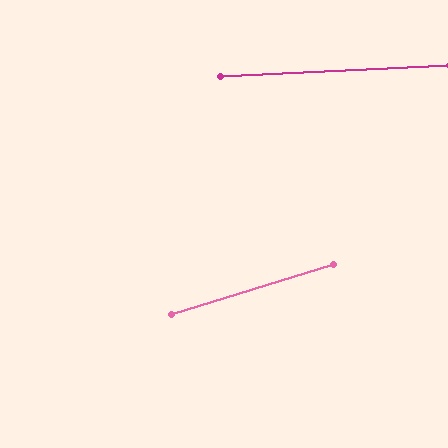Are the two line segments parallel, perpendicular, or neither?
Neither parallel nor perpendicular — they differ by about 14°.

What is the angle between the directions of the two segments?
Approximately 14 degrees.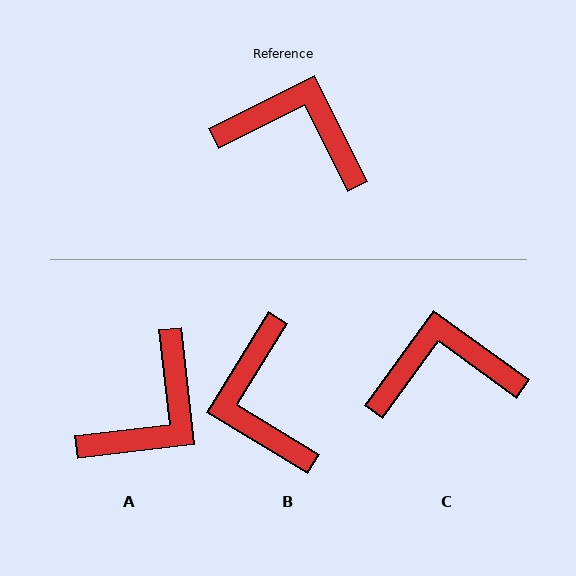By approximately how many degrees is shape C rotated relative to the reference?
Approximately 27 degrees counter-clockwise.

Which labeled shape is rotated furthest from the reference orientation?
B, about 122 degrees away.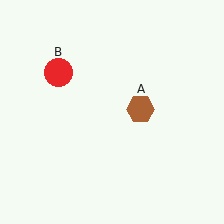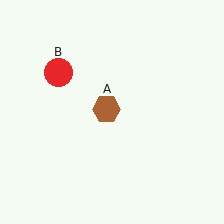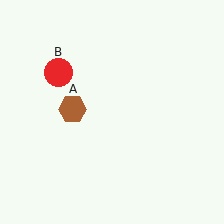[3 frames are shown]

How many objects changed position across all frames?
1 object changed position: brown hexagon (object A).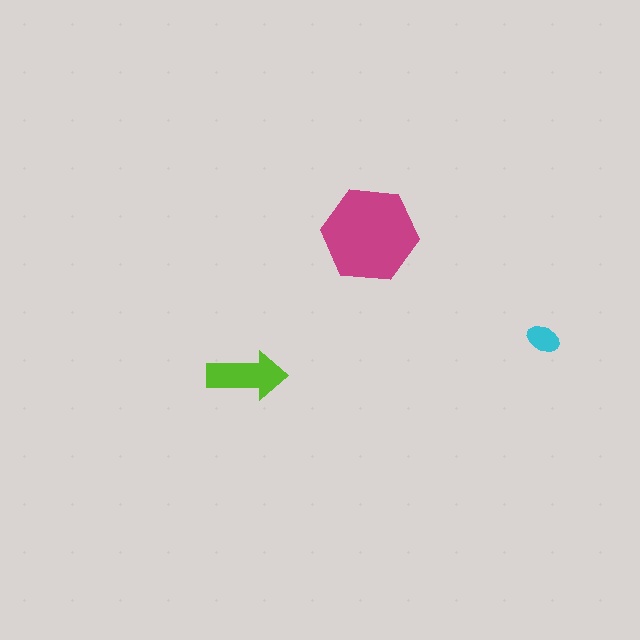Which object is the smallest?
The cyan ellipse.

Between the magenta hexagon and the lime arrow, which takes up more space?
The magenta hexagon.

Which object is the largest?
The magenta hexagon.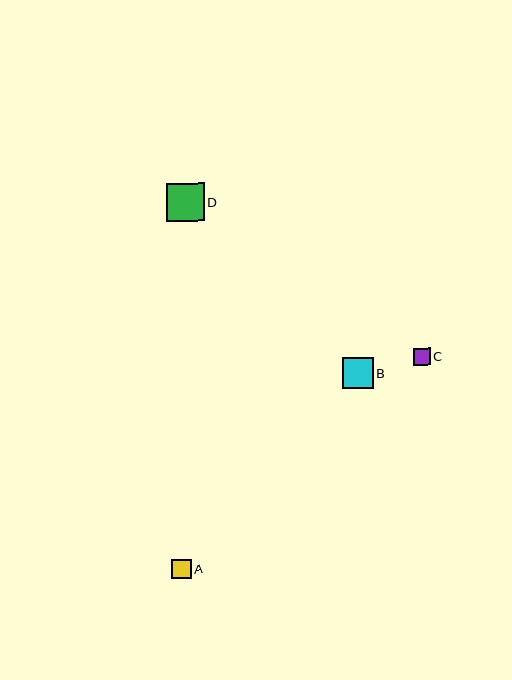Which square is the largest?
Square D is the largest with a size of approximately 38 pixels.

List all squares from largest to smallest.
From largest to smallest: D, B, A, C.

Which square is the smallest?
Square C is the smallest with a size of approximately 17 pixels.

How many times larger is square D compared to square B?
Square D is approximately 1.2 times the size of square B.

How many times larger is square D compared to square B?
Square D is approximately 1.2 times the size of square B.